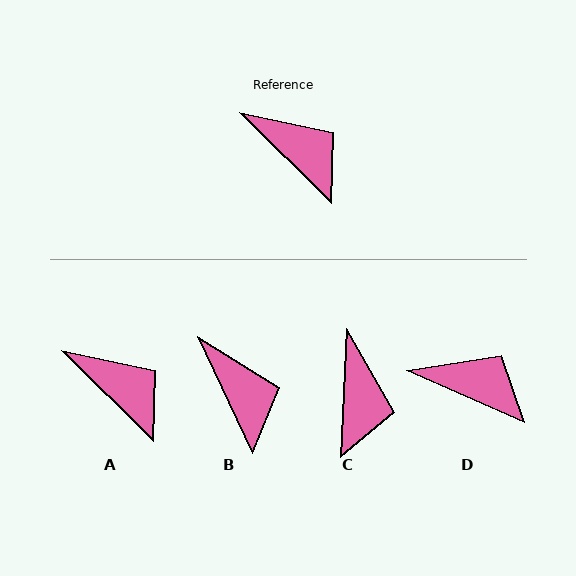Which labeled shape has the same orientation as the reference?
A.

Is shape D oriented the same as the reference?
No, it is off by about 21 degrees.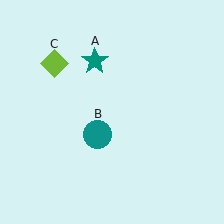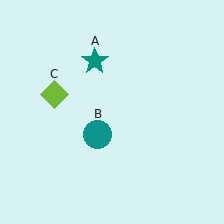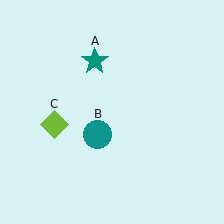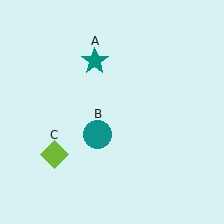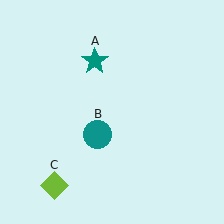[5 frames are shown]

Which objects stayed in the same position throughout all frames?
Teal star (object A) and teal circle (object B) remained stationary.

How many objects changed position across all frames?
1 object changed position: lime diamond (object C).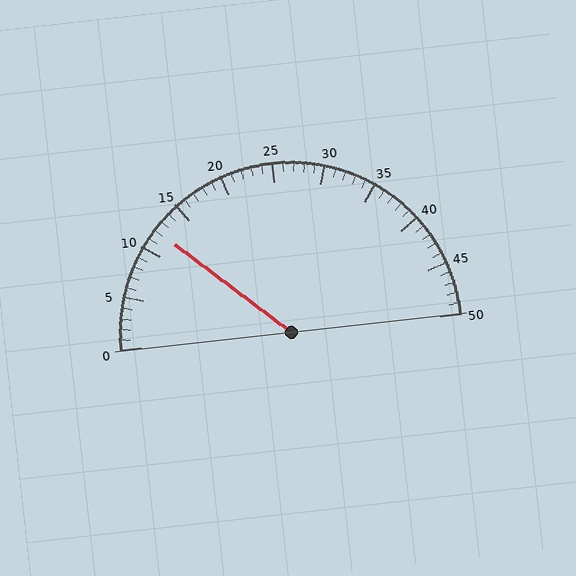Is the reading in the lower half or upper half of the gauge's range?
The reading is in the lower half of the range (0 to 50).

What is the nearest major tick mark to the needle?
The nearest major tick mark is 10.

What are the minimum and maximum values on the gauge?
The gauge ranges from 0 to 50.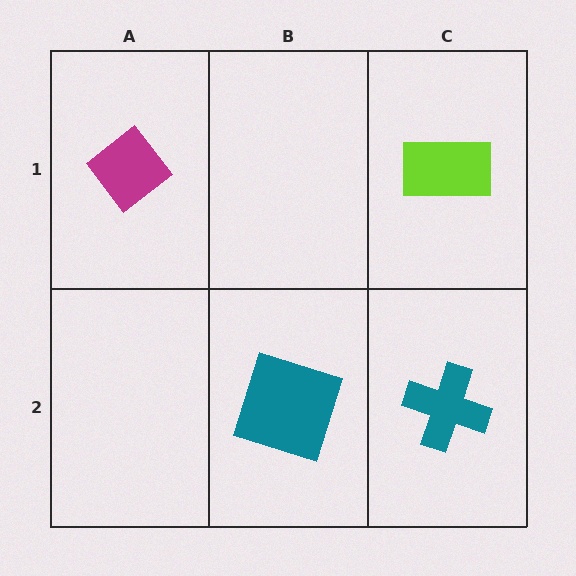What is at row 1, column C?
A lime rectangle.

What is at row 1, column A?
A magenta diamond.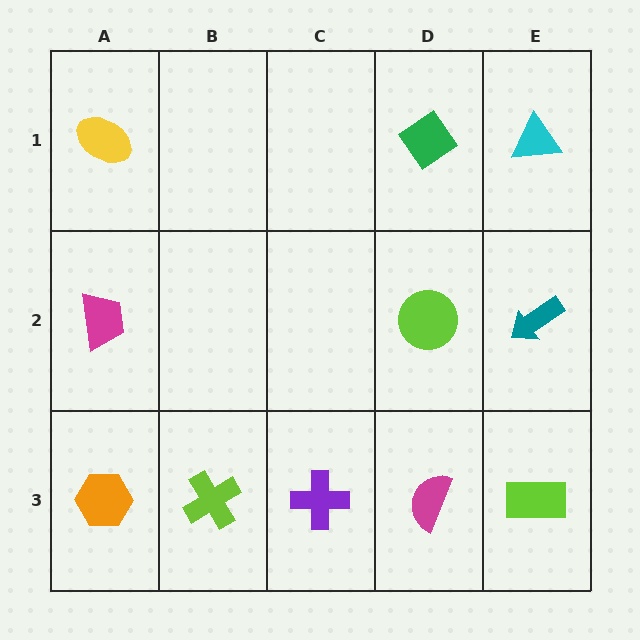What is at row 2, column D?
A lime circle.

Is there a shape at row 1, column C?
No, that cell is empty.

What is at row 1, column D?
A green diamond.